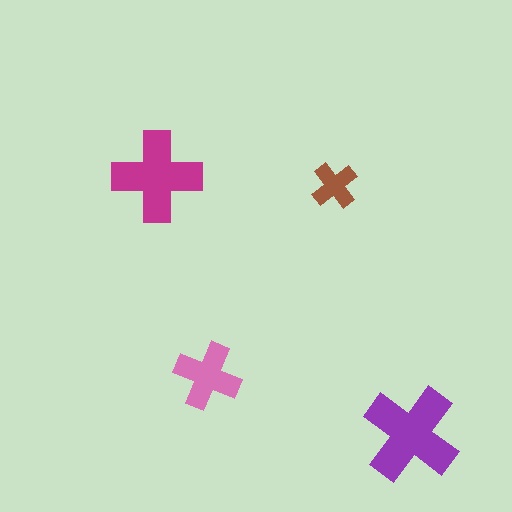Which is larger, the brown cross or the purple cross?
The purple one.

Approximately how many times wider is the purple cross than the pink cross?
About 1.5 times wider.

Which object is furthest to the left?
The magenta cross is leftmost.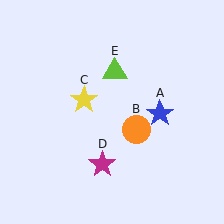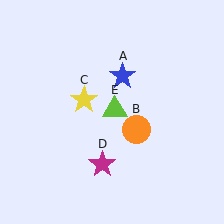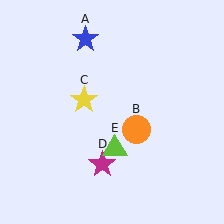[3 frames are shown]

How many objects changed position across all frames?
2 objects changed position: blue star (object A), lime triangle (object E).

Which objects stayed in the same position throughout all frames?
Orange circle (object B) and yellow star (object C) and magenta star (object D) remained stationary.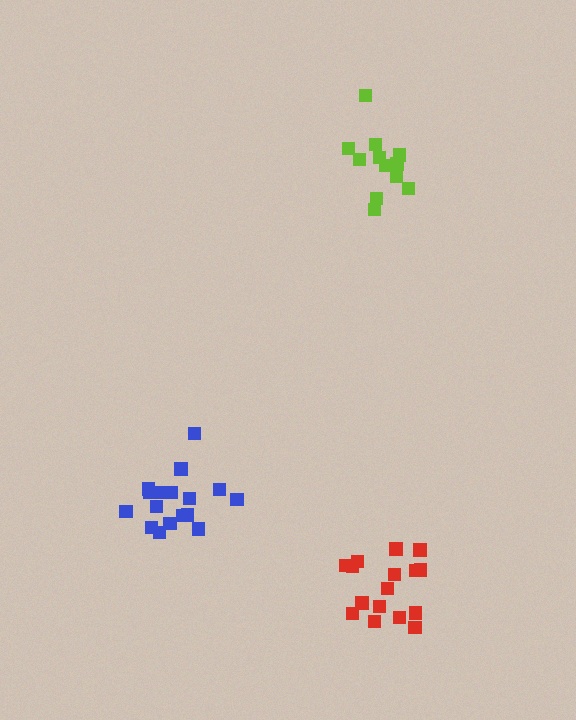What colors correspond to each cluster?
The clusters are colored: blue, lime, red.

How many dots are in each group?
Group 1: 18 dots, Group 2: 12 dots, Group 3: 16 dots (46 total).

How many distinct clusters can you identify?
There are 3 distinct clusters.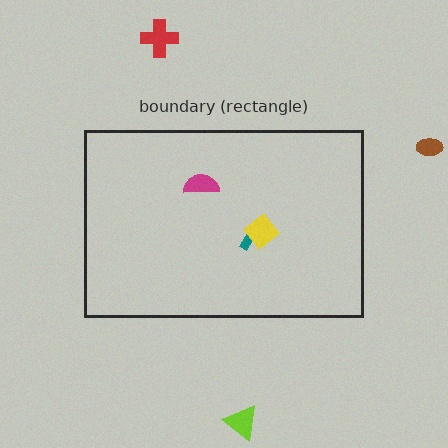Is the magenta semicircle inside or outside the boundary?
Inside.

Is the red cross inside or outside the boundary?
Outside.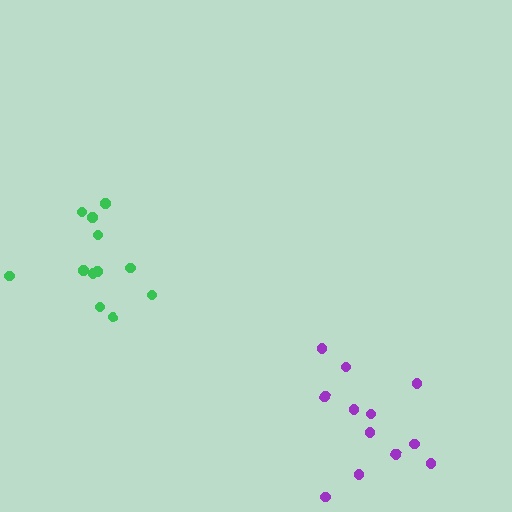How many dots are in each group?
Group 1: 12 dots, Group 2: 12 dots (24 total).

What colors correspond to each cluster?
The clusters are colored: green, purple.